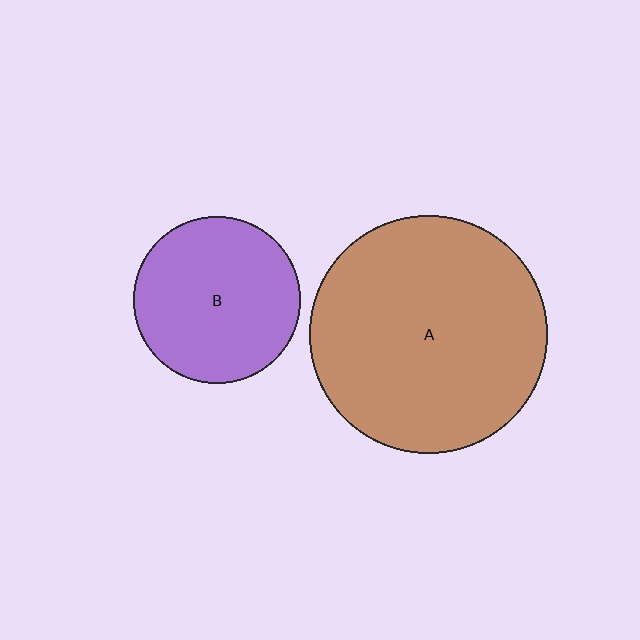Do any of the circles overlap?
No, none of the circles overlap.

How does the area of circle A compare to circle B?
Approximately 2.0 times.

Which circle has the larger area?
Circle A (brown).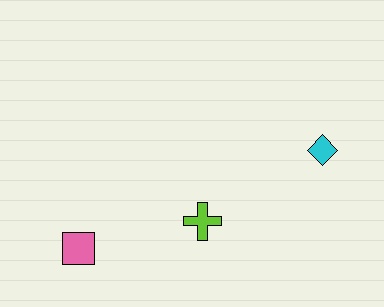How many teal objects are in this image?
There are no teal objects.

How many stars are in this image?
There are no stars.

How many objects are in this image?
There are 3 objects.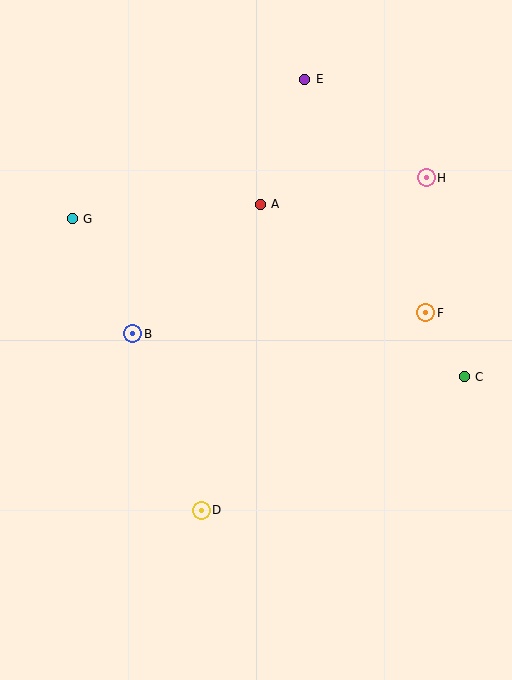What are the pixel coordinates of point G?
Point G is at (72, 219).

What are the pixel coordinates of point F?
Point F is at (426, 313).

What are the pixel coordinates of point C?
Point C is at (464, 377).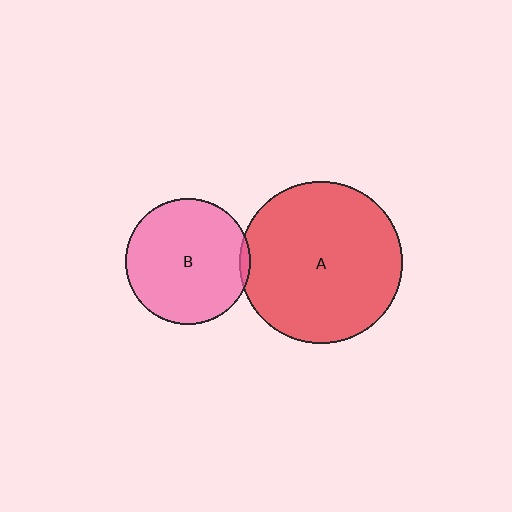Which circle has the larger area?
Circle A (red).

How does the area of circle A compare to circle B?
Approximately 1.7 times.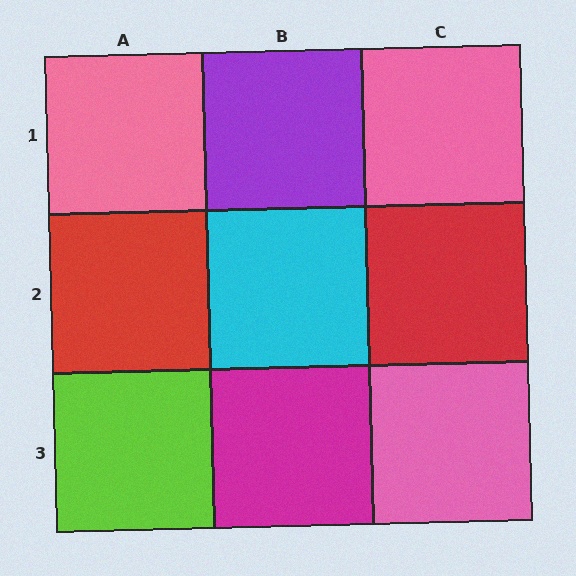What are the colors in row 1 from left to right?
Pink, purple, pink.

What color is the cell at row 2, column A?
Red.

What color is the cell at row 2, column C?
Red.